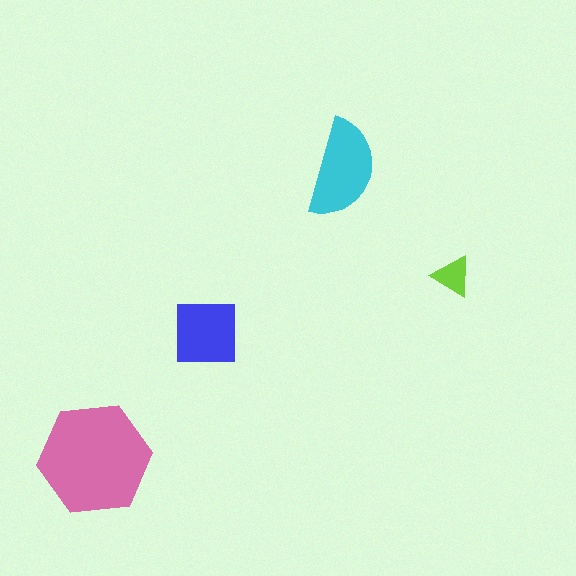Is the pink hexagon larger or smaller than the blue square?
Larger.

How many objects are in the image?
There are 4 objects in the image.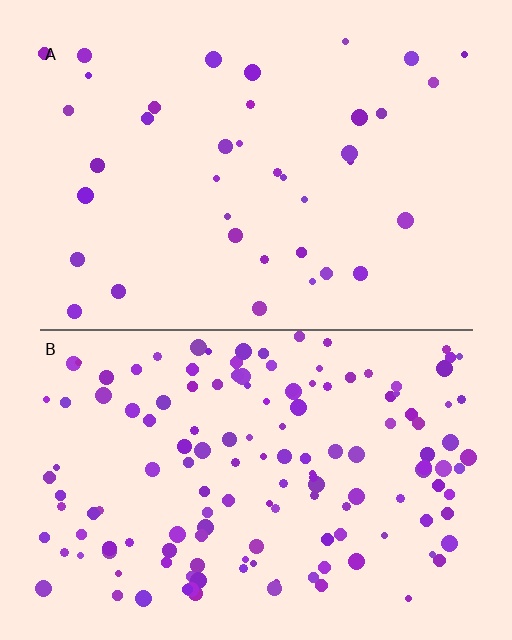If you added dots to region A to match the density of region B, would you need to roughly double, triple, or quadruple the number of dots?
Approximately quadruple.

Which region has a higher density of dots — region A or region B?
B (the bottom).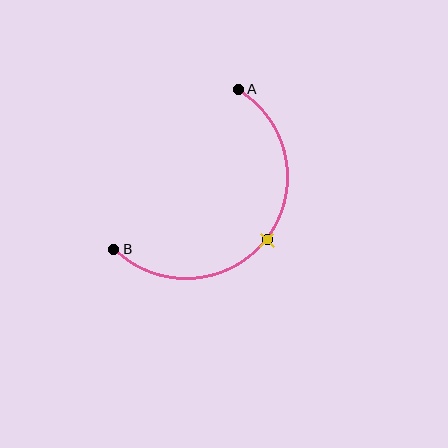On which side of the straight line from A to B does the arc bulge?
The arc bulges below and to the right of the straight line connecting A and B.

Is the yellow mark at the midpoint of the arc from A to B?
Yes. The yellow mark lies on the arc at equal arc-length from both A and B — it is the arc midpoint.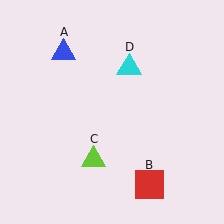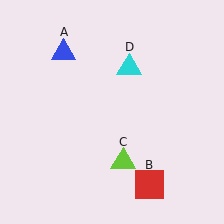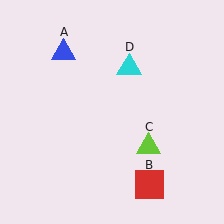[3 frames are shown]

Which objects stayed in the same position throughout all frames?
Blue triangle (object A) and red square (object B) and cyan triangle (object D) remained stationary.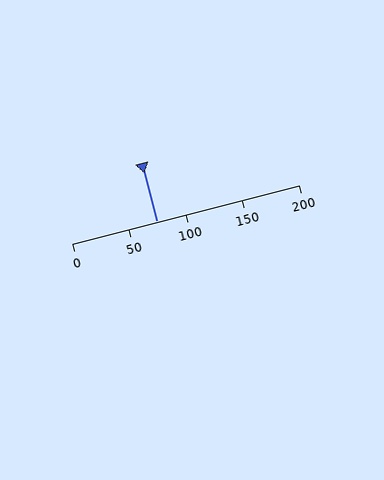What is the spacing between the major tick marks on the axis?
The major ticks are spaced 50 apart.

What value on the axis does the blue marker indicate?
The marker indicates approximately 75.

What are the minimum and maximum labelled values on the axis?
The axis runs from 0 to 200.